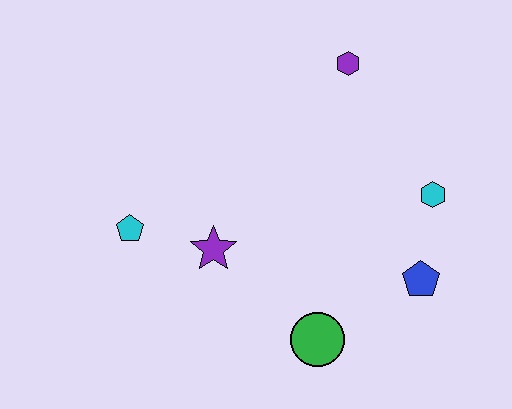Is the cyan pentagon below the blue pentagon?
No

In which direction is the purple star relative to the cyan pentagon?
The purple star is to the right of the cyan pentagon.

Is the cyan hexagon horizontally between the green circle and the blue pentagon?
No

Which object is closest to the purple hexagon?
The cyan hexagon is closest to the purple hexagon.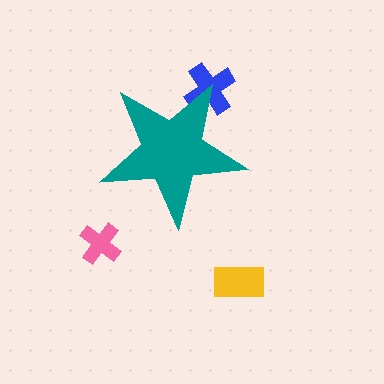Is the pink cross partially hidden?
No, the pink cross is fully visible.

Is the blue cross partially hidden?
Yes, the blue cross is partially hidden behind the teal star.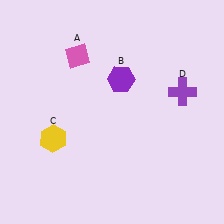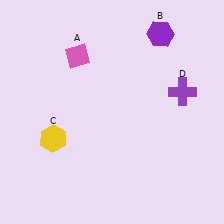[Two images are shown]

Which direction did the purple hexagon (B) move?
The purple hexagon (B) moved up.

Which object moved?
The purple hexagon (B) moved up.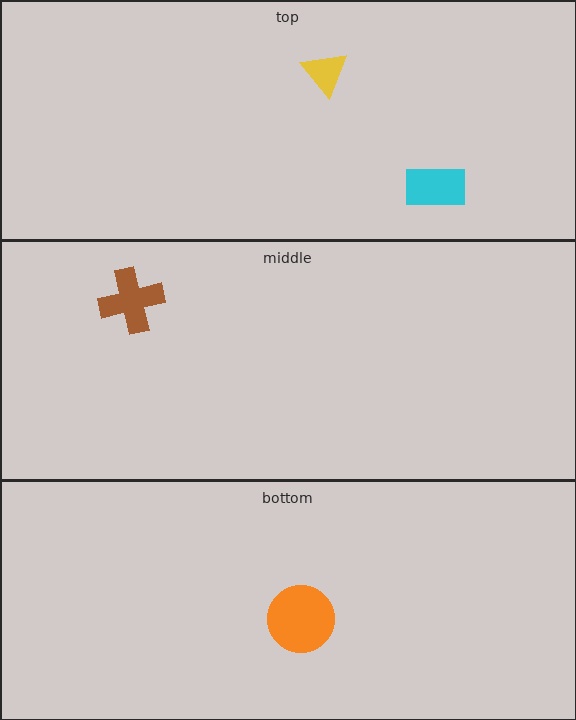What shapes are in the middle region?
The brown cross.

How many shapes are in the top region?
2.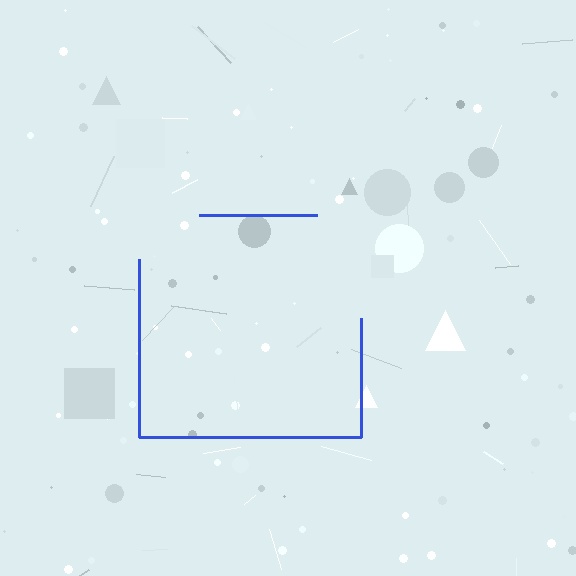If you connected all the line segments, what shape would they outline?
They would outline a square.